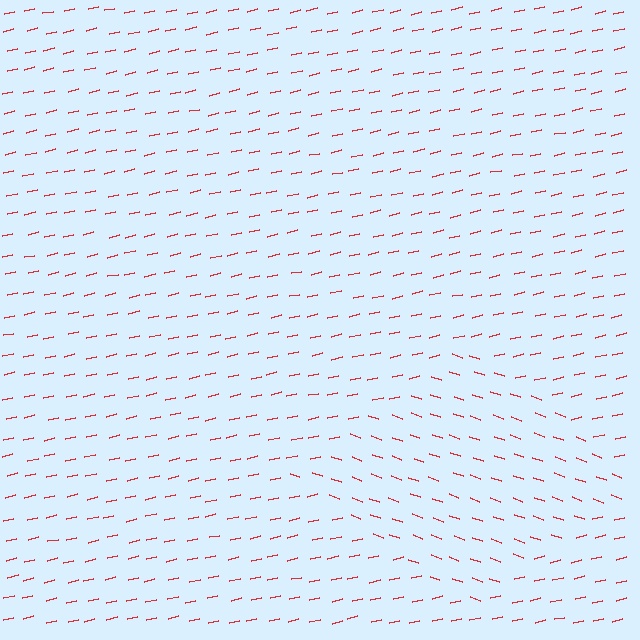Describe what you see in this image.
The image is filled with small red line segments. A diamond region in the image has lines oriented differently from the surrounding lines, creating a visible texture boundary.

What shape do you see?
I see a diamond.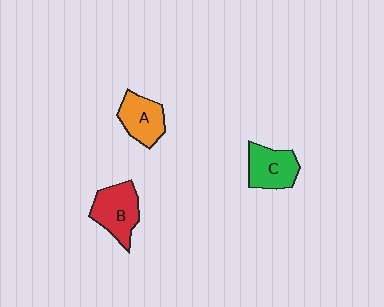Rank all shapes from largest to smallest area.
From largest to smallest: B (red), C (green), A (orange).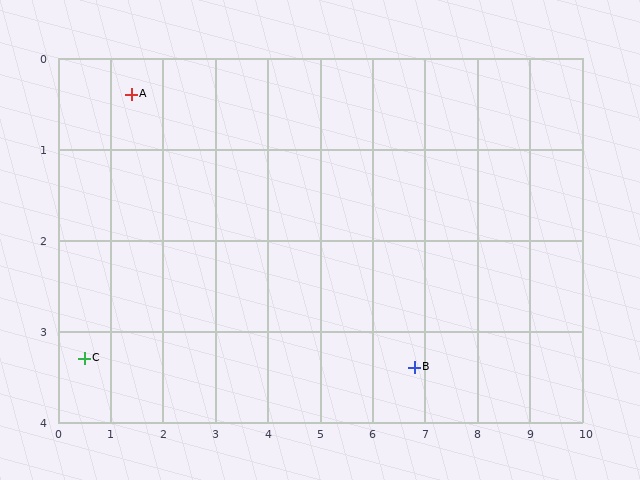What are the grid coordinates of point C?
Point C is at approximately (0.5, 3.3).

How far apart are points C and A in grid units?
Points C and A are about 3.0 grid units apart.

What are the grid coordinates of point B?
Point B is at approximately (6.8, 3.4).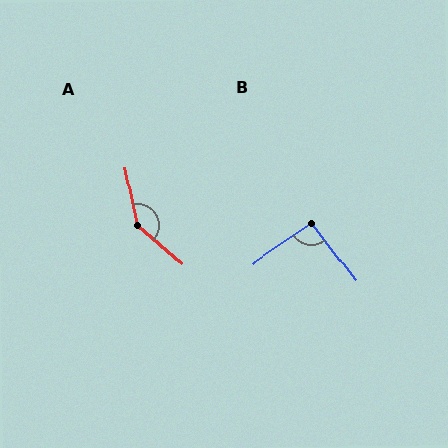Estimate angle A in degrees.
Approximately 142 degrees.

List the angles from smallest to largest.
B (93°), A (142°).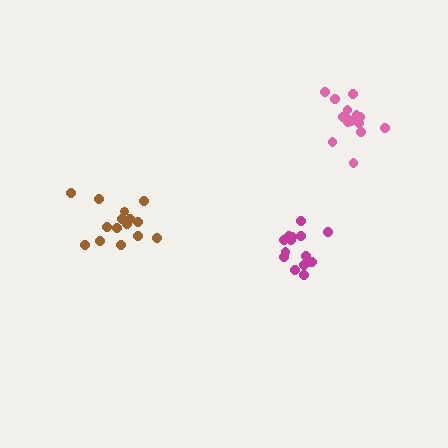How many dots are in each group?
Group 1: 15 dots, Group 2: 15 dots, Group 3: 16 dots (46 total).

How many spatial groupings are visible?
There are 3 spatial groupings.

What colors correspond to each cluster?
The clusters are colored: brown, magenta, pink.